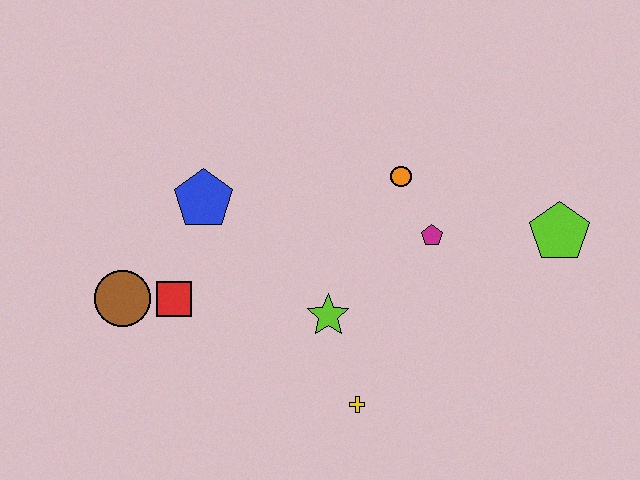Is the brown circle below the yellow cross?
No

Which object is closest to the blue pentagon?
The red square is closest to the blue pentagon.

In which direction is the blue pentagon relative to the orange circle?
The blue pentagon is to the left of the orange circle.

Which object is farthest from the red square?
The lime pentagon is farthest from the red square.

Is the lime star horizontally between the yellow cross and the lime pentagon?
No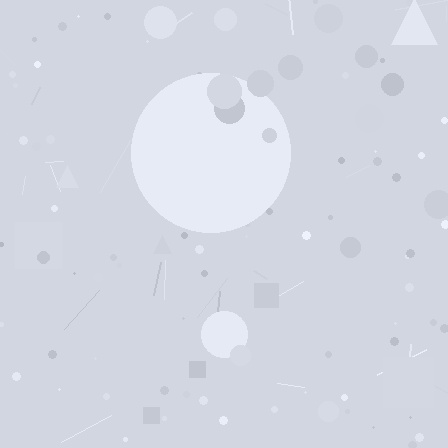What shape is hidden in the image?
A circle is hidden in the image.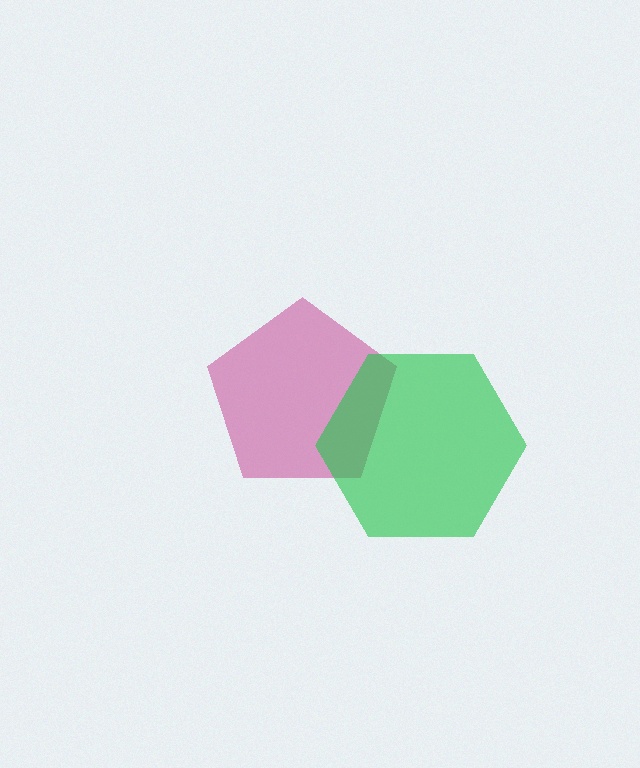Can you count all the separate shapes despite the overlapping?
Yes, there are 2 separate shapes.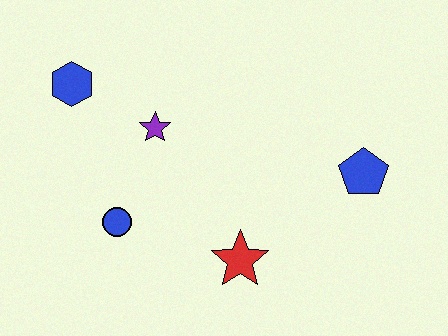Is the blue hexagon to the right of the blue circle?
No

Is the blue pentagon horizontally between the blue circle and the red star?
No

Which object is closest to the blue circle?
The purple star is closest to the blue circle.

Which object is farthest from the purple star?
The blue pentagon is farthest from the purple star.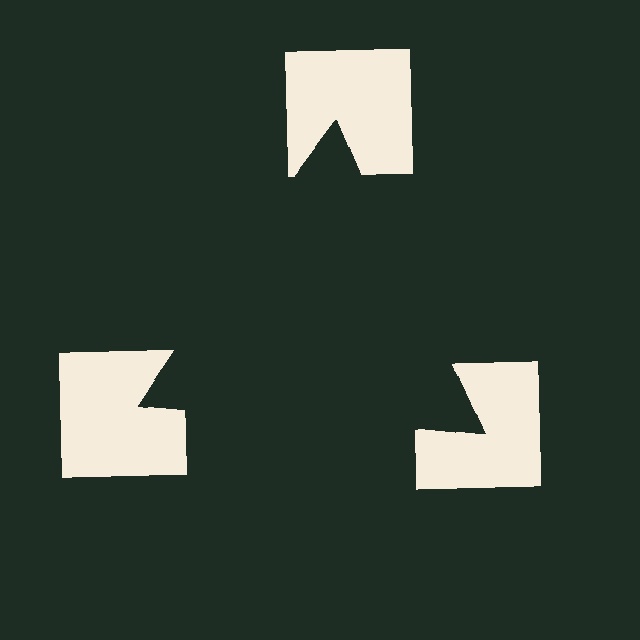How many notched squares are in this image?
There are 3 — one at each vertex of the illusory triangle.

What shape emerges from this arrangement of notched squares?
An illusory triangle — its edges are inferred from the aligned wedge cuts in the notched squares, not physically drawn.